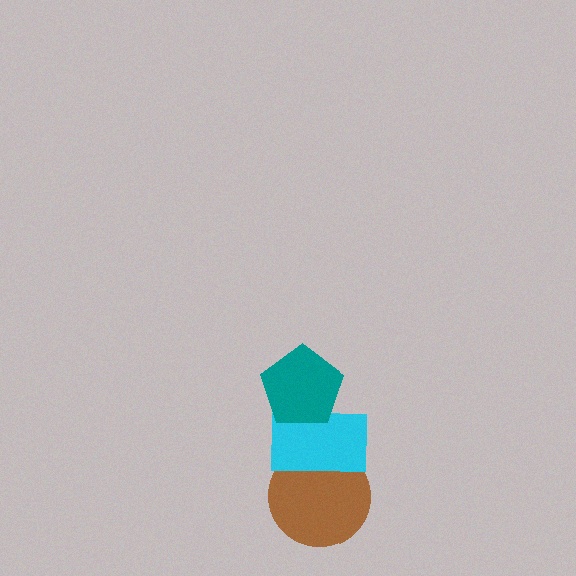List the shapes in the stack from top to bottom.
From top to bottom: the teal pentagon, the cyan rectangle, the brown circle.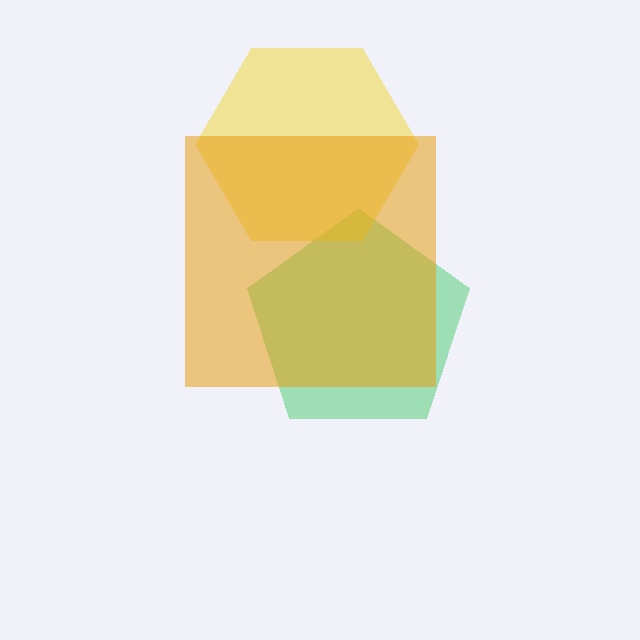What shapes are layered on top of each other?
The layered shapes are: a green pentagon, a yellow hexagon, an orange square.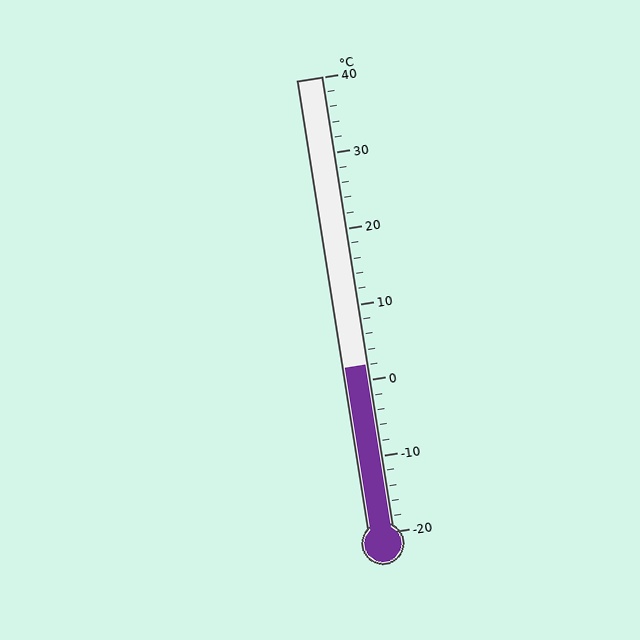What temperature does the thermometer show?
The thermometer shows approximately 2°C.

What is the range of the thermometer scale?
The thermometer scale ranges from -20°C to 40°C.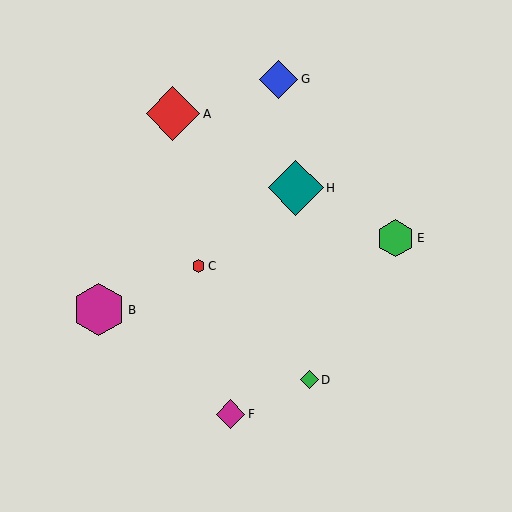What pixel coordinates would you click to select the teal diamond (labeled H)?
Click at (296, 188) to select the teal diamond H.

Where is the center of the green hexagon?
The center of the green hexagon is at (396, 238).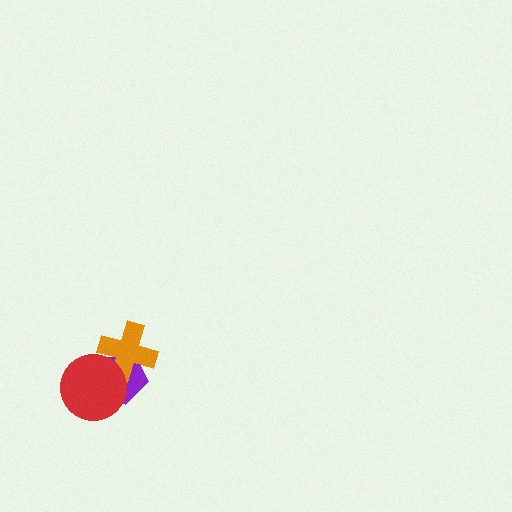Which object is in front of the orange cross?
The red circle is in front of the orange cross.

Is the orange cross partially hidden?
Yes, it is partially covered by another shape.